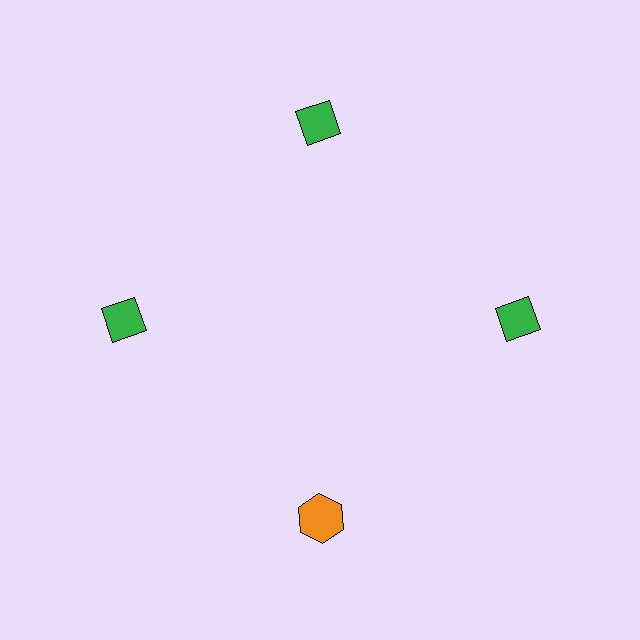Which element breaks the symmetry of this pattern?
The orange hexagon at roughly the 6 o'clock position breaks the symmetry. All other shapes are green diamonds.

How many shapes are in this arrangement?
There are 4 shapes arranged in a ring pattern.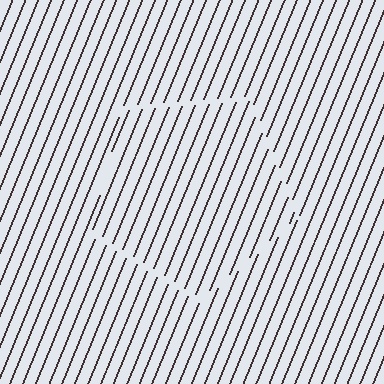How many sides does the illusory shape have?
5 sides — the line-ends trace a pentagon.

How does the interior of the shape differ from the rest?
The interior of the shape contains the same grating, shifted by half a period — the contour is defined by the phase discontinuity where line-ends from the inner and outer gratings abut.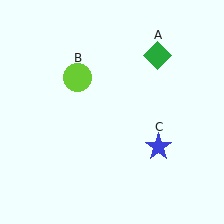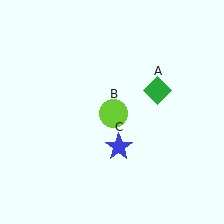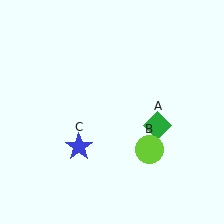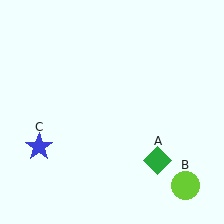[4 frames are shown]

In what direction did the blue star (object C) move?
The blue star (object C) moved left.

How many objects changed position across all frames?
3 objects changed position: green diamond (object A), lime circle (object B), blue star (object C).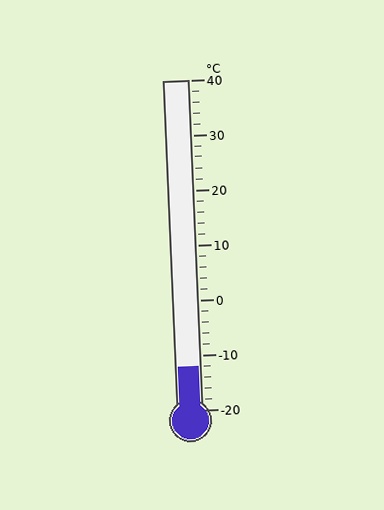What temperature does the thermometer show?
The thermometer shows approximately -12°C.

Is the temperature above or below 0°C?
The temperature is below 0°C.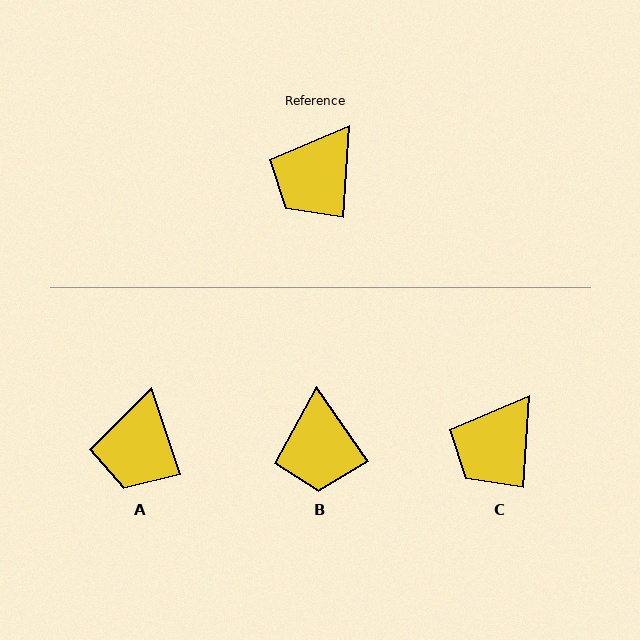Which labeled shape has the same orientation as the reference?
C.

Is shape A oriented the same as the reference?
No, it is off by about 22 degrees.